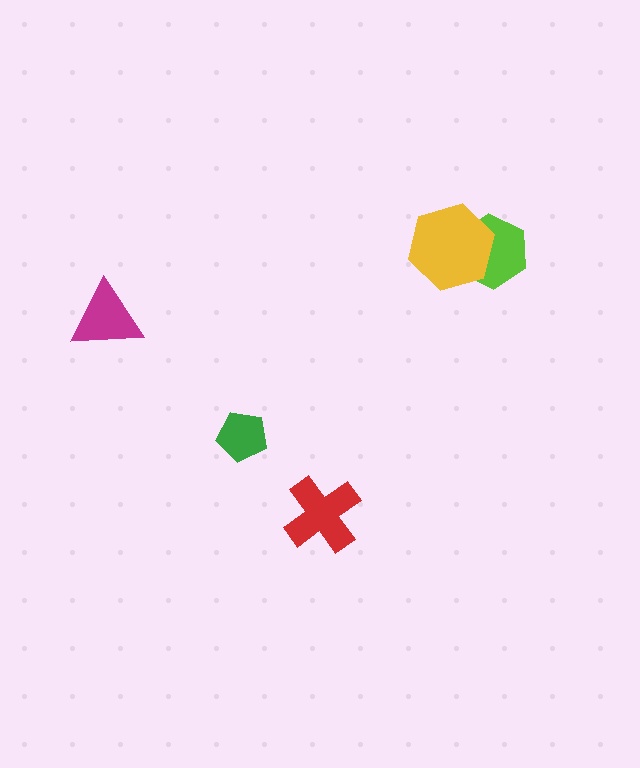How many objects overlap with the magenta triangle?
0 objects overlap with the magenta triangle.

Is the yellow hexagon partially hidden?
No, no other shape covers it.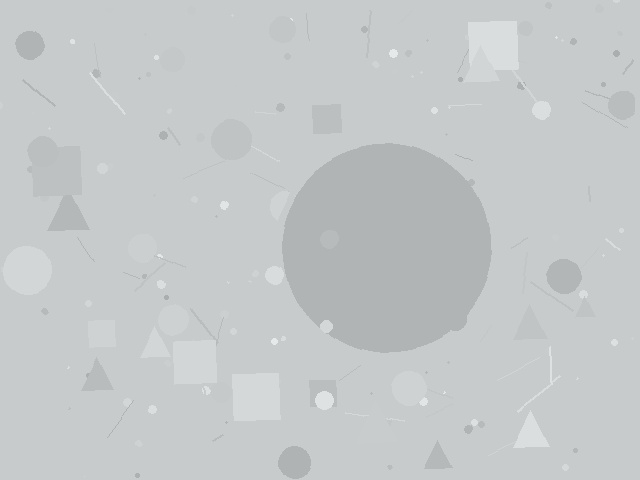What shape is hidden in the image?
A circle is hidden in the image.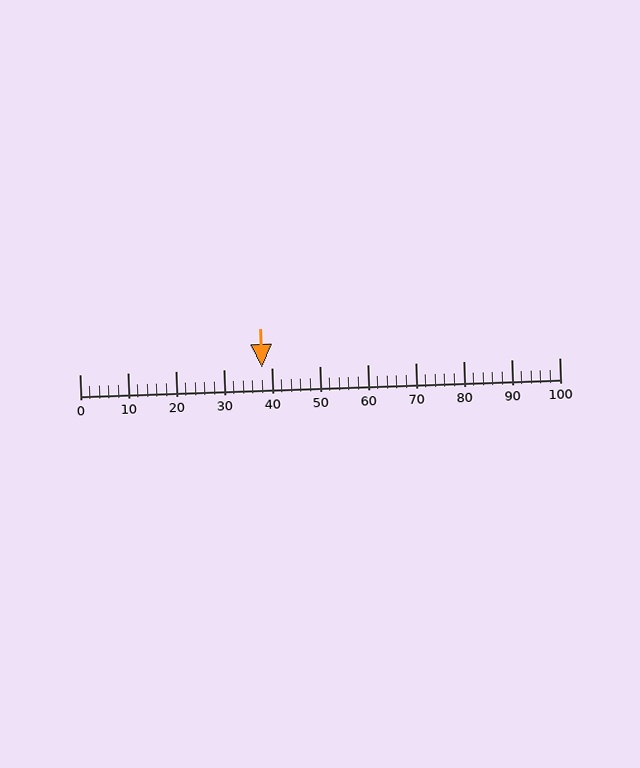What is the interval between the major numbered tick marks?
The major tick marks are spaced 10 units apart.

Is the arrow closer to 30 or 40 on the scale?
The arrow is closer to 40.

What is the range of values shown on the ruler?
The ruler shows values from 0 to 100.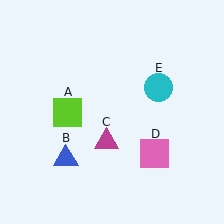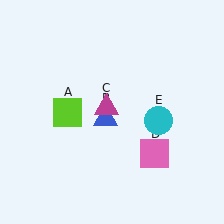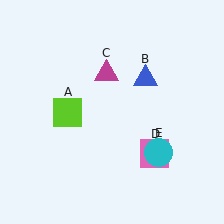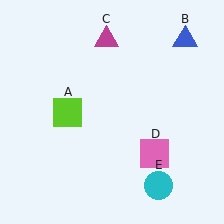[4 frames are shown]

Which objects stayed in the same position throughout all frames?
Lime square (object A) and pink square (object D) remained stationary.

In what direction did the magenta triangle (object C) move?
The magenta triangle (object C) moved up.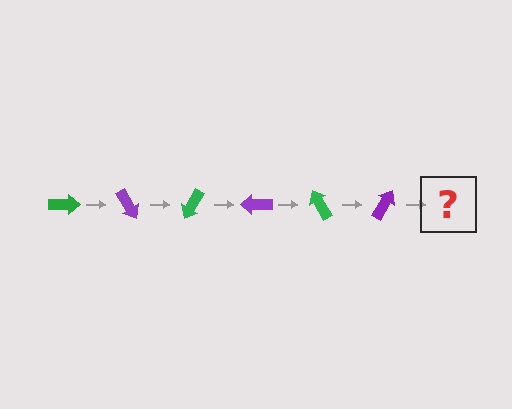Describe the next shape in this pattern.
It should be a green arrow, rotated 360 degrees from the start.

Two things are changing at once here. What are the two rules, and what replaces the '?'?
The two rules are that it rotates 60 degrees each step and the color cycles through green and purple. The '?' should be a green arrow, rotated 360 degrees from the start.